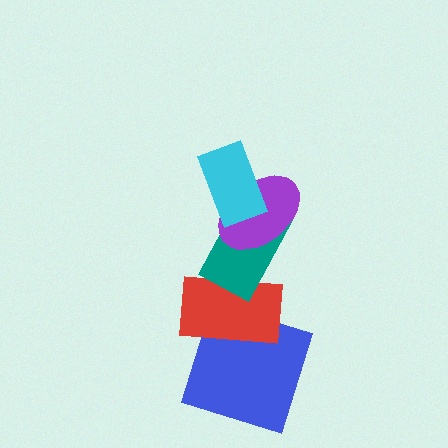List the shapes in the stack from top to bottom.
From top to bottom: the cyan rectangle, the purple ellipse, the teal rectangle, the red rectangle, the blue square.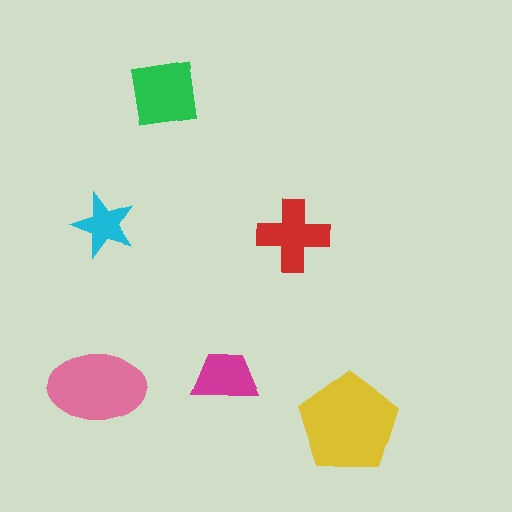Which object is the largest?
The yellow pentagon.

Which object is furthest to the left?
The pink ellipse is leftmost.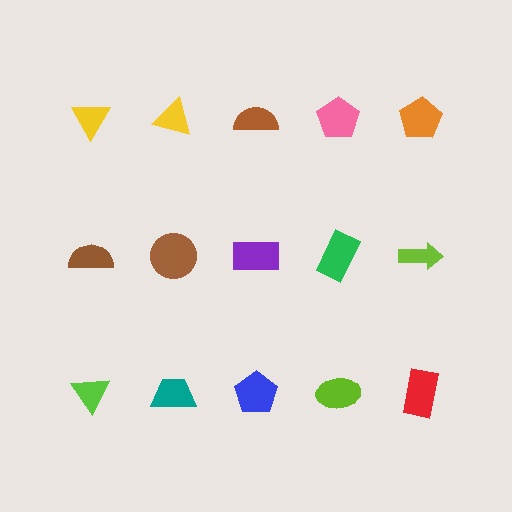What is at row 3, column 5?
A red rectangle.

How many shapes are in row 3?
5 shapes.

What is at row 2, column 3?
A purple rectangle.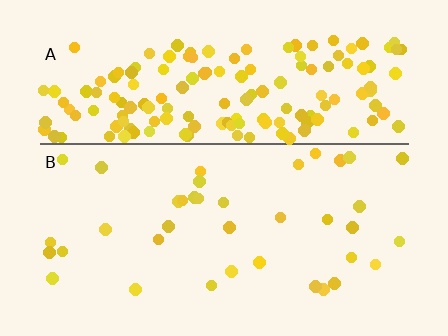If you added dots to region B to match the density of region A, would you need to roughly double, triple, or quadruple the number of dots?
Approximately quadruple.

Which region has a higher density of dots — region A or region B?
A (the top).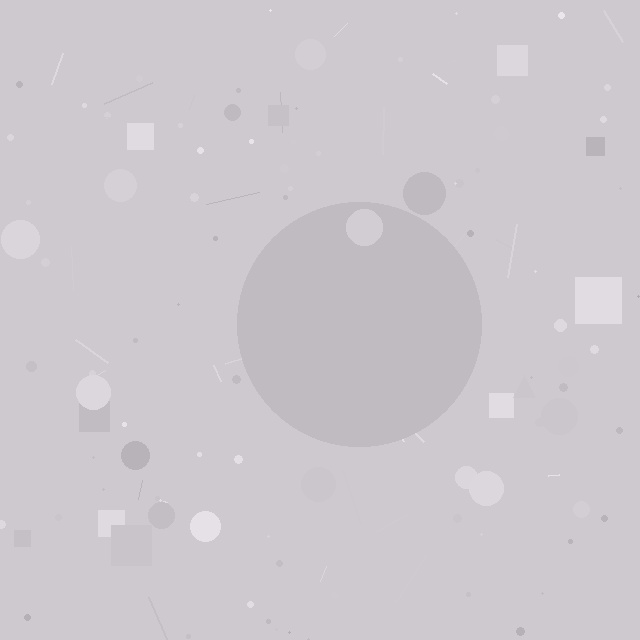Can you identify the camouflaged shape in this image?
The camouflaged shape is a circle.